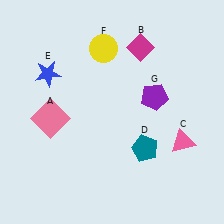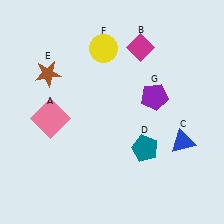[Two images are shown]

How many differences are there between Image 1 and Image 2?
There are 2 differences between the two images.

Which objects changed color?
C changed from pink to blue. E changed from blue to brown.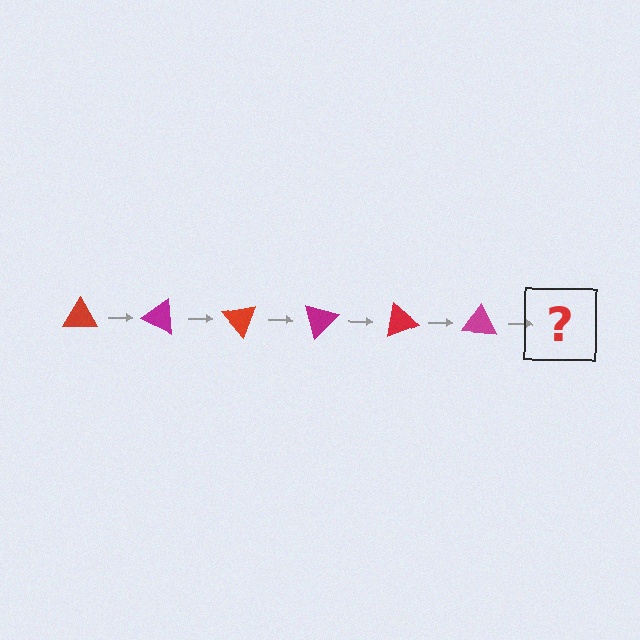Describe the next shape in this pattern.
It should be a red triangle, rotated 150 degrees from the start.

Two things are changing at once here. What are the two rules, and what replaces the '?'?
The two rules are that it rotates 25 degrees each step and the color cycles through red and magenta. The '?' should be a red triangle, rotated 150 degrees from the start.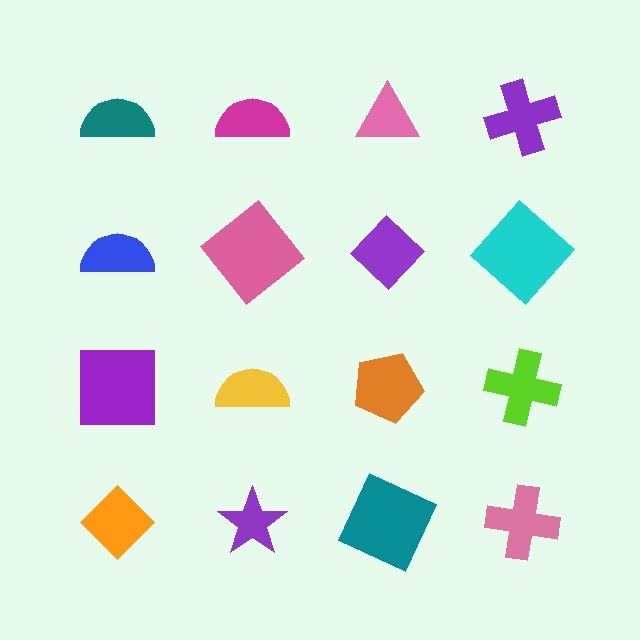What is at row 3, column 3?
An orange pentagon.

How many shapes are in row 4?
4 shapes.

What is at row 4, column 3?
A teal square.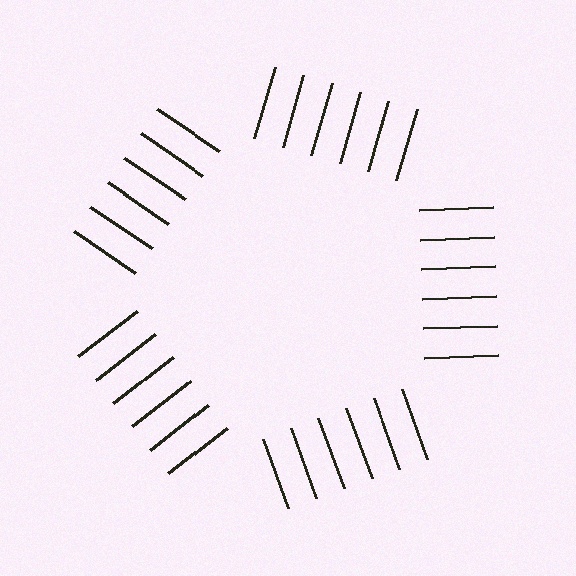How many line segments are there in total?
30 — 6 along each of the 5 edges.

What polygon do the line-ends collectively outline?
An illusory pentagon — the line segments terminate on its edges but no continuous stroke is drawn.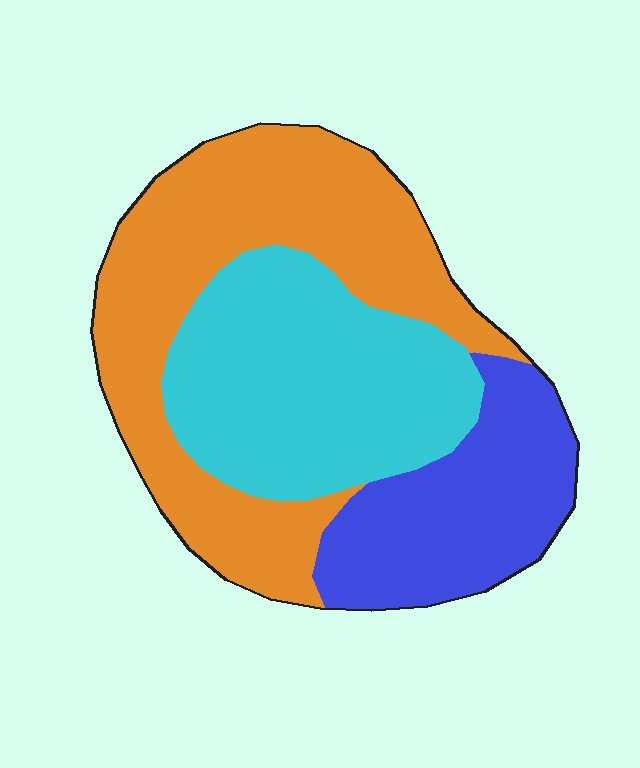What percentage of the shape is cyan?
Cyan covers 34% of the shape.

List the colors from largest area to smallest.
From largest to smallest: orange, cyan, blue.